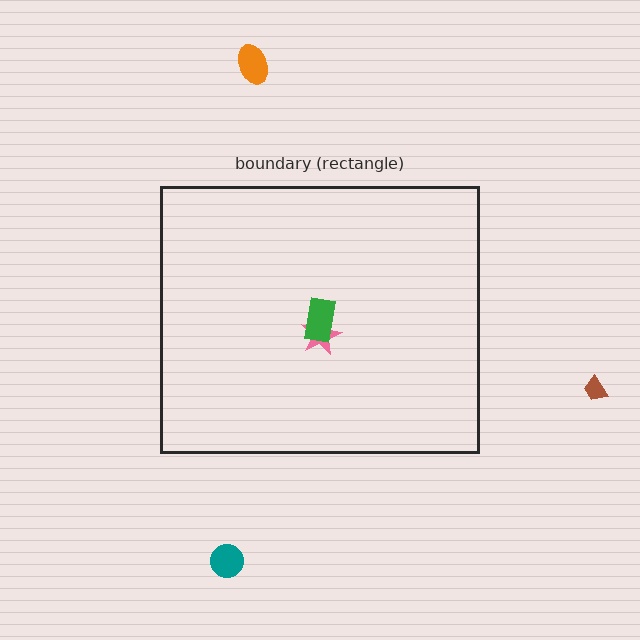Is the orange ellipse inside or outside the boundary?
Outside.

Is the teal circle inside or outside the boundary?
Outside.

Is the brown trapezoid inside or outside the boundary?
Outside.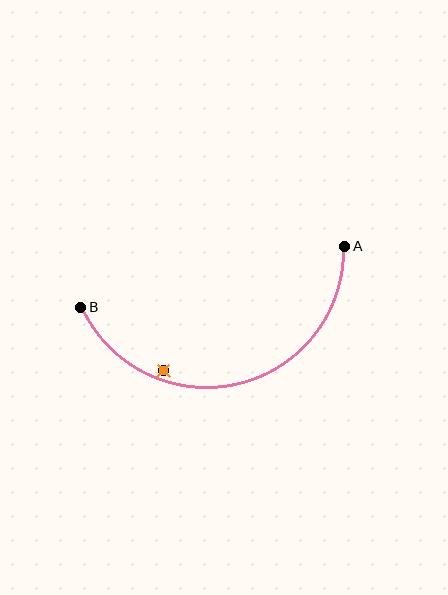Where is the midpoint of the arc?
The arc midpoint is the point on the curve farthest from the straight line joining A and B. It sits below that line.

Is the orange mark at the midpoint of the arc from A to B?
No — the orange mark does not lie on the arc at all. It sits slightly inside the curve.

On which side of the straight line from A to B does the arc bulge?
The arc bulges below the straight line connecting A and B.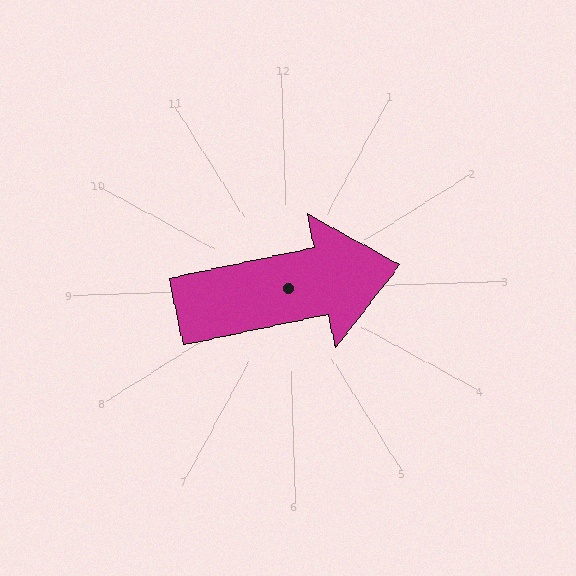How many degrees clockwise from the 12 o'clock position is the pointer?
Approximately 80 degrees.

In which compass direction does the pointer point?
East.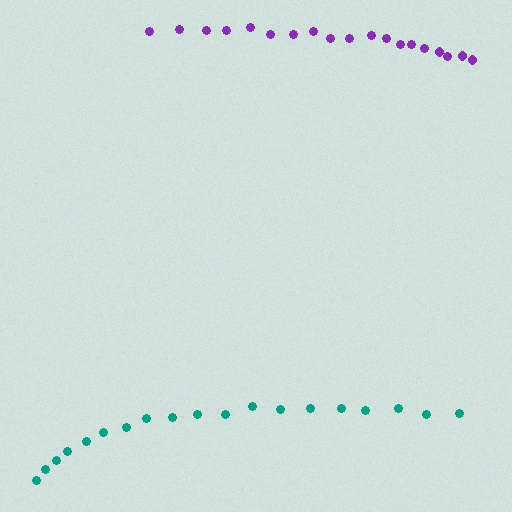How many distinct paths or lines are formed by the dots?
There are 2 distinct paths.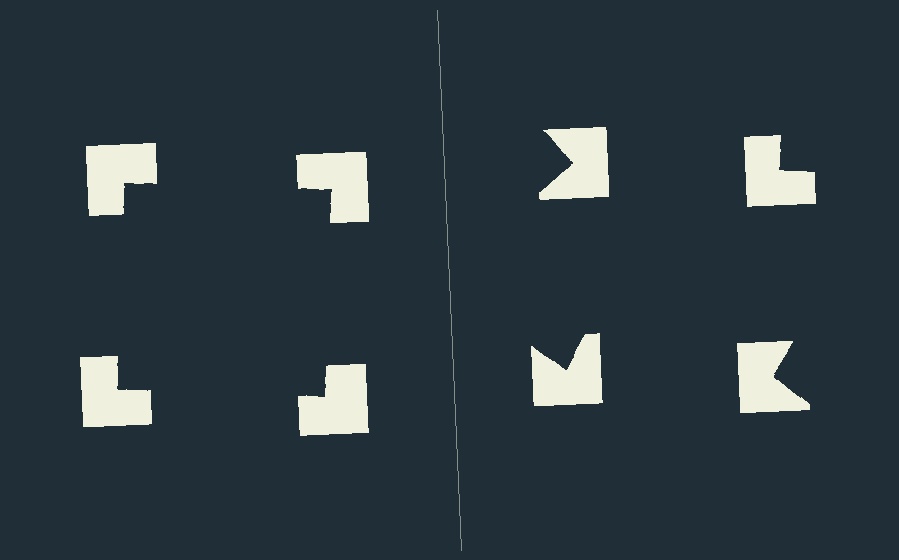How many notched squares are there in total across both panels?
8 — 4 on each side.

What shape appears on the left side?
An illusory square.